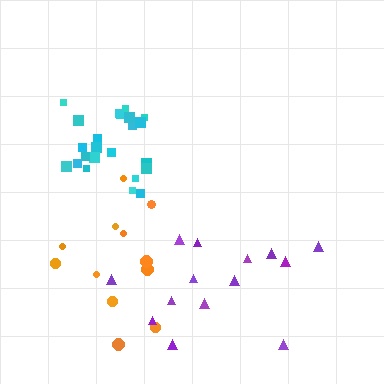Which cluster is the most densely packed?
Cyan.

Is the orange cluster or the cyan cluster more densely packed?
Cyan.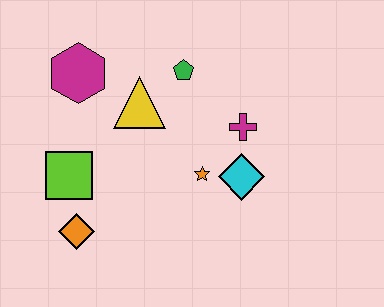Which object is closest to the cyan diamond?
The orange star is closest to the cyan diamond.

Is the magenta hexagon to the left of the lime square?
No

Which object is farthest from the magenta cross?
The orange diamond is farthest from the magenta cross.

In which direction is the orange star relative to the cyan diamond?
The orange star is to the left of the cyan diamond.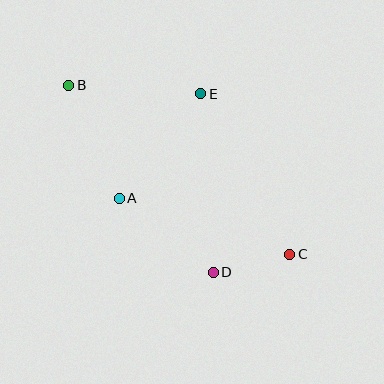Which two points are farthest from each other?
Points B and C are farthest from each other.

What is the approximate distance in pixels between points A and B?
The distance between A and B is approximately 124 pixels.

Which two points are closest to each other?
Points C and D are closest to each other.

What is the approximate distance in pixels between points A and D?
The distance between A and D is approximately 120 pixels.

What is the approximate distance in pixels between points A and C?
The distance between A and C is approximately 180 pixels.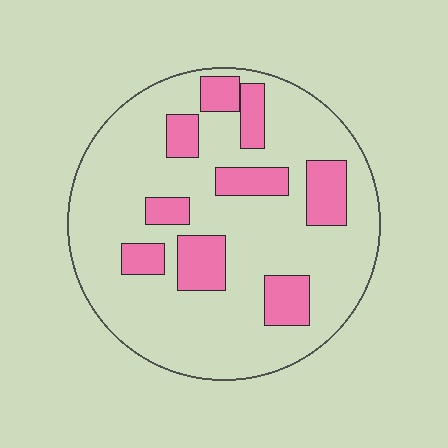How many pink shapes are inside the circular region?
9.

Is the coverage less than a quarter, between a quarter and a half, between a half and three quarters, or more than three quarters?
Less than a quarter.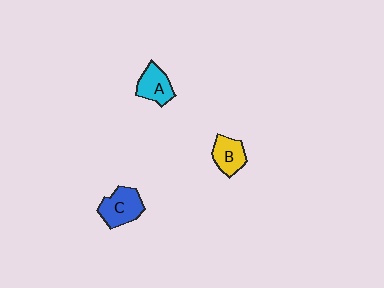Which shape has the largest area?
Shape C (blue).